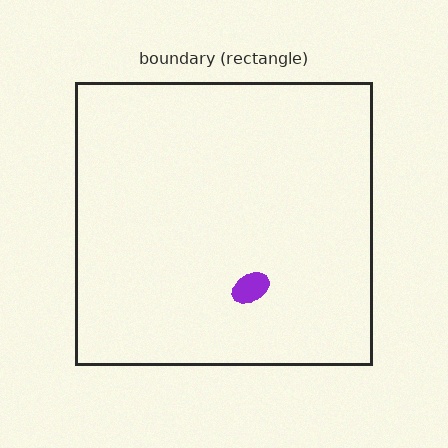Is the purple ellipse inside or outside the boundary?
Inside.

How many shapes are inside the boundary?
1 inside, 0 outside.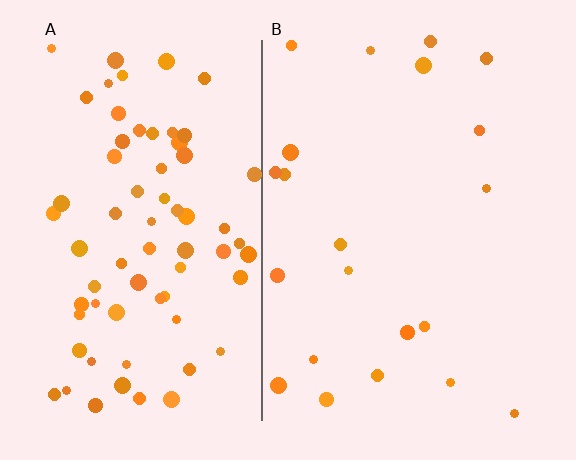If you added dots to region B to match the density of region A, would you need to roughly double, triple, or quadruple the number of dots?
Approximately triple.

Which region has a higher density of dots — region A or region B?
A (the left).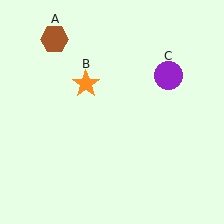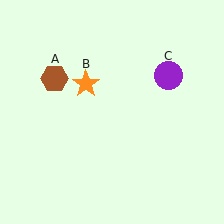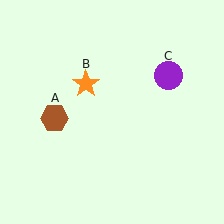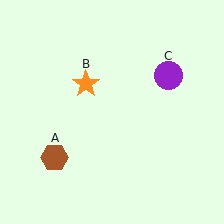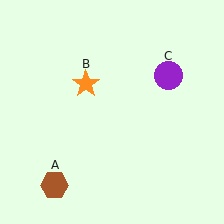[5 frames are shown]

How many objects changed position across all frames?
1 object changed position: brown hexagon (object A).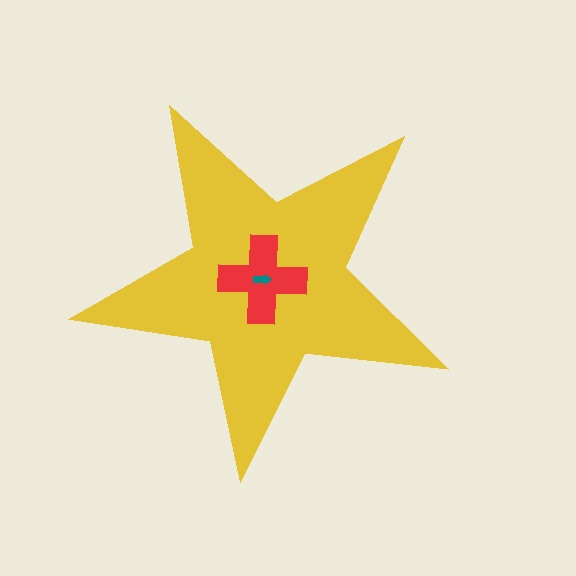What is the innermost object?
The teal arrow.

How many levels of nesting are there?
3.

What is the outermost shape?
The yellow star.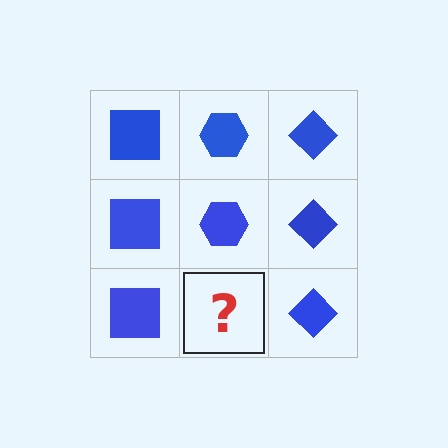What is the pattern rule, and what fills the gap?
The rule is that each column has a consistent shape. The gap should be filled with a blue hexagon.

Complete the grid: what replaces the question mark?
The question mark should be replaced with a blue hexagon.